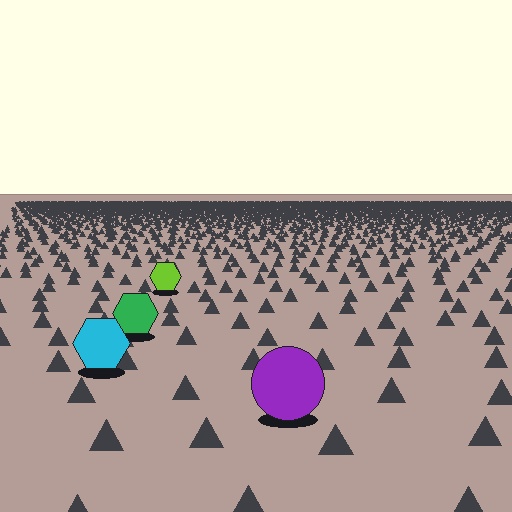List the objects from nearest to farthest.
From nearest to farthest: the purple circle, the cyan hexagon, the green hexagon, the lime hexagon.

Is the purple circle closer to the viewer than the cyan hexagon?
Yes. The purple circle is closer — you can tell from the texture gradient: the ground texture is coarser near it.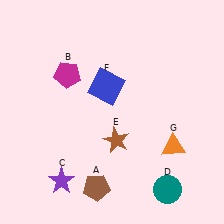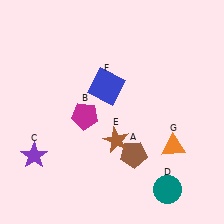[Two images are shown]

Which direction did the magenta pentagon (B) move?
The magenta pentagon (B) moved down.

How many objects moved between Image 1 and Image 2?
3 objects moved between the two images.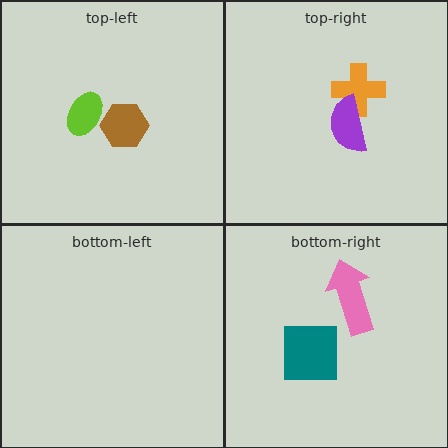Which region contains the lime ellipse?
The top-left region.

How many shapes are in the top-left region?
2.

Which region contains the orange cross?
The top-right region.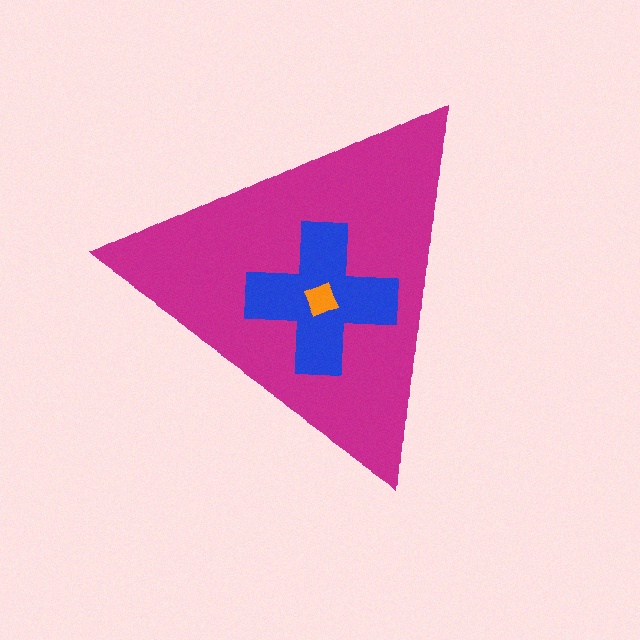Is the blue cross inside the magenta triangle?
Yes.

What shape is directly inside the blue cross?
The orange diamond.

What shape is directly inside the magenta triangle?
The blue cross.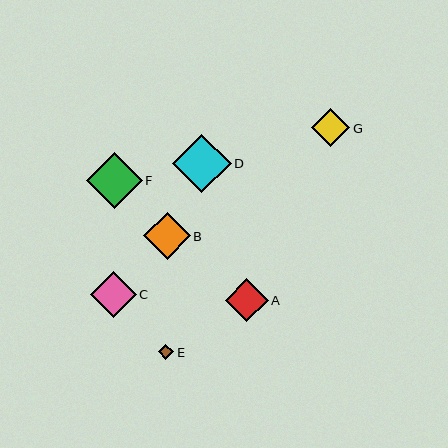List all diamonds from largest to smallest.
From largest to smallest: D, F, B, C, A, G, E.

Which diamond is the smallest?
Diamond E is the smallest with a size of approximately 15 pixels.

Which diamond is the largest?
Diamond D is the largest with a size of approximately 58 pixels.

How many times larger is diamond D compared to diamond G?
Diamond D is approximately 1.6 times the size of diamond G.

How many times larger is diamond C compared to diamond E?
Diamond C is approximately 3.0 times the size of diamond E.